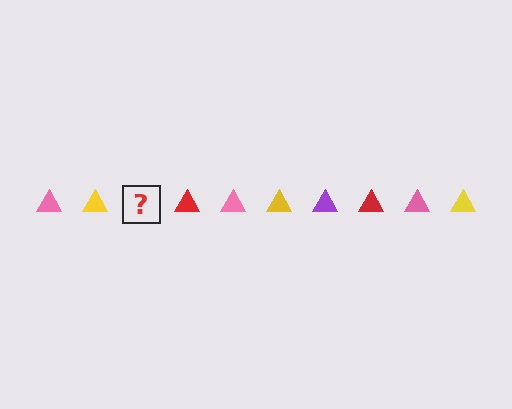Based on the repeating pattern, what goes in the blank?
The blank should be a purple triangle.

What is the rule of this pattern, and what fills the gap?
The rule is that the pattern cycles through pink, yellow, purple, red triangles. The gap should be filled with a purple triangle.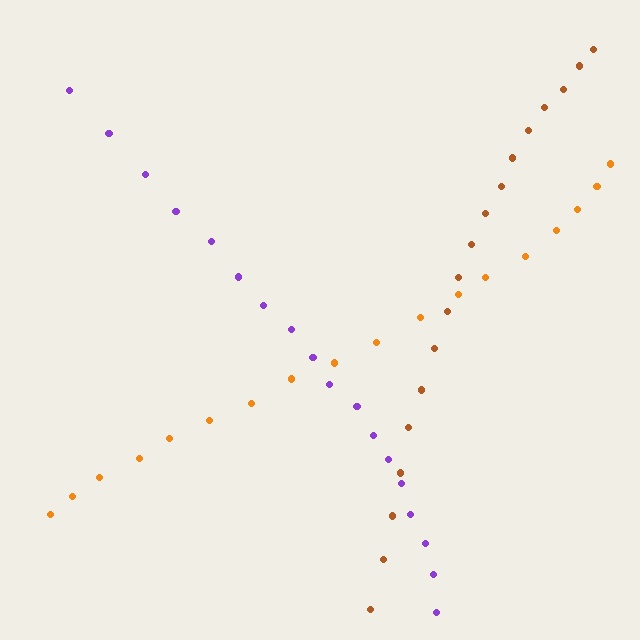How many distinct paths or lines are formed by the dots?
There are 3 distinct paths.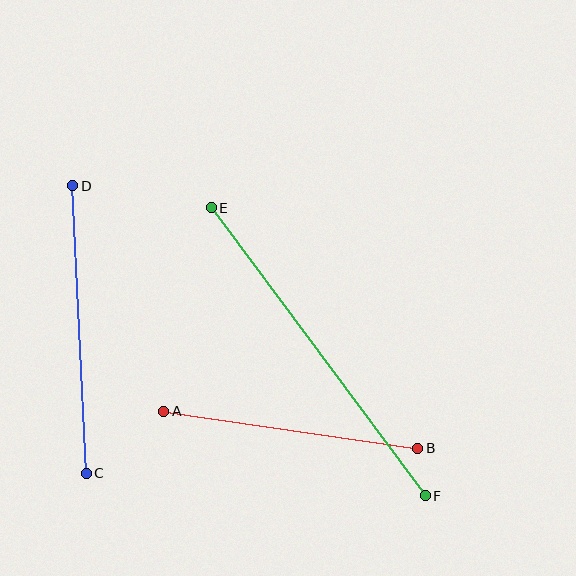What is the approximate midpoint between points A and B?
The midpoint is at approximately (291, 430) pixels.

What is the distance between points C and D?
The distance is approximately 288 pixels.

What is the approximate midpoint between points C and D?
The midpoint is at approximately (80, 329) pixels.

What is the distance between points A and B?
The distance is approximately 256 pixels.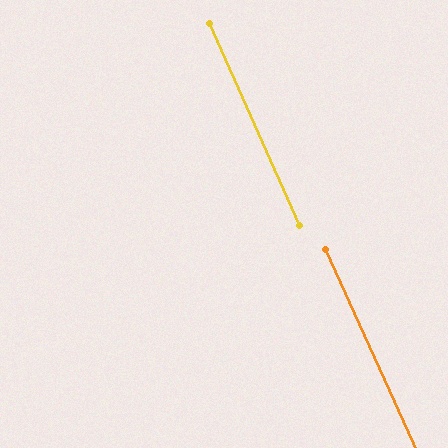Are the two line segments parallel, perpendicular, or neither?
Parallel — their directions differ by only 0.5°.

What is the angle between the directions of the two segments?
Approximately 0 degrees.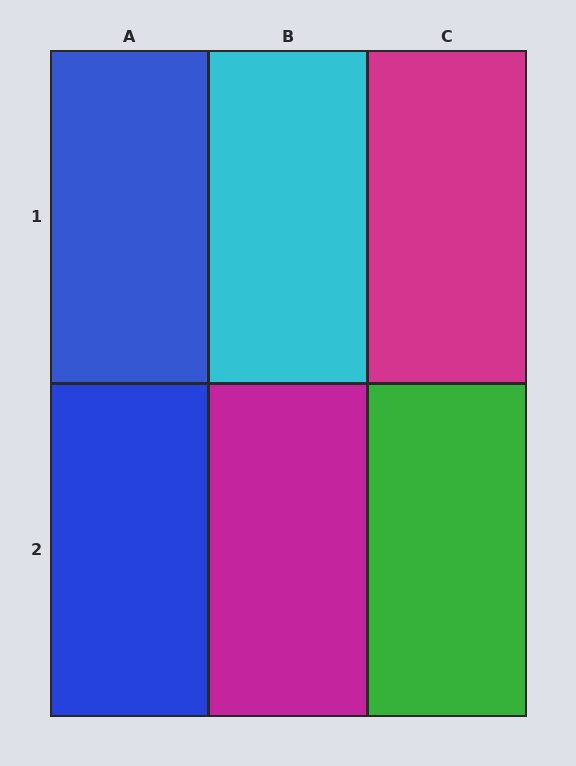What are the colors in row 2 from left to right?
Blue, magenta, green.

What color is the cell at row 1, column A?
Blue.